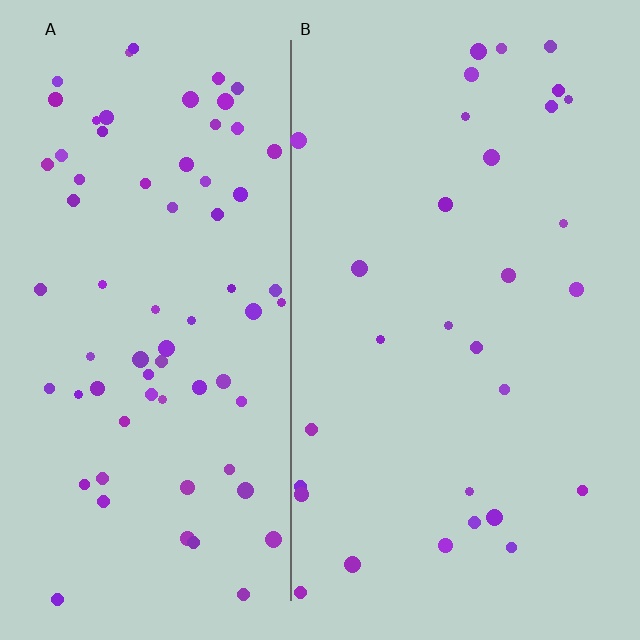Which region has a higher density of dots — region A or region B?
A (the left).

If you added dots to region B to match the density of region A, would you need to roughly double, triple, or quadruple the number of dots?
Approximately double.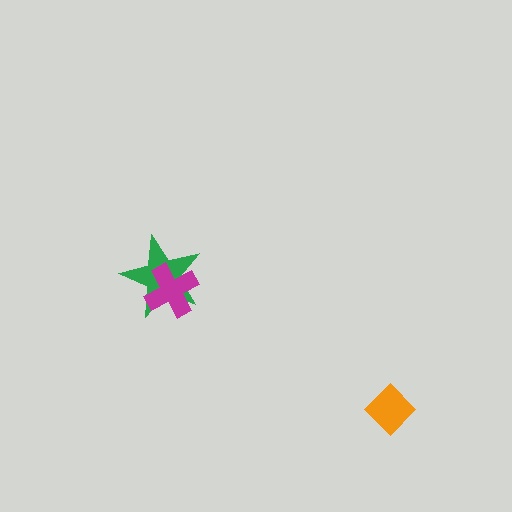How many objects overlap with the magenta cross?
1 object overlaps with the magenta cross.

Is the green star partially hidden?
Yes, it is partially covered by another shape.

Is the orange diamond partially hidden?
No, no other shape covers it.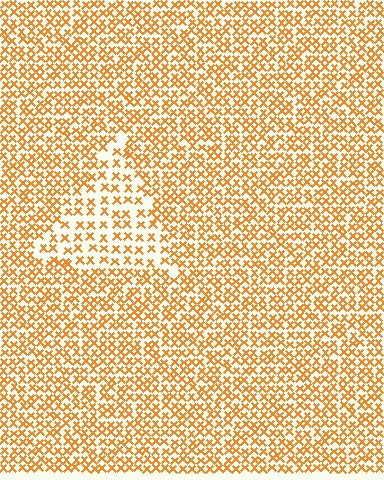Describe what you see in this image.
The image contains small orange elements arranged at two different densities. A triangle-shaped region is visible where the elements are less densely packed than the surrounding area.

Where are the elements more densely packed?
The elements are more densely packed outside the triangle boundary.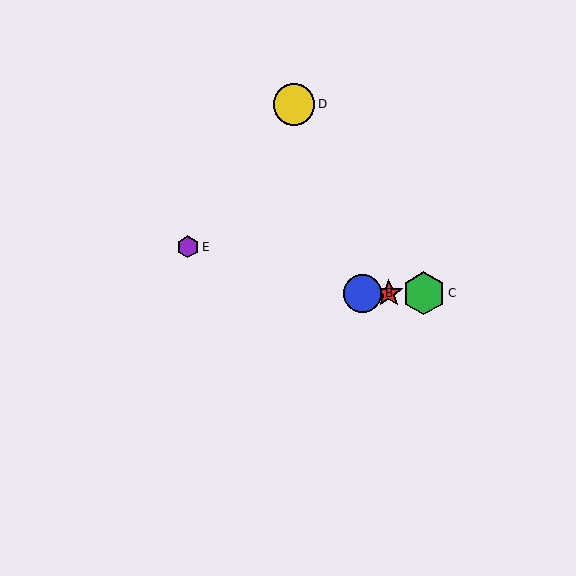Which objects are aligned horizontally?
Objects A, B, C are aligned horizontally.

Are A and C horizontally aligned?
Yes, both are at y≈293.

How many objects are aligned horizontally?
3 objects (A, B, C) are aligned horizontally.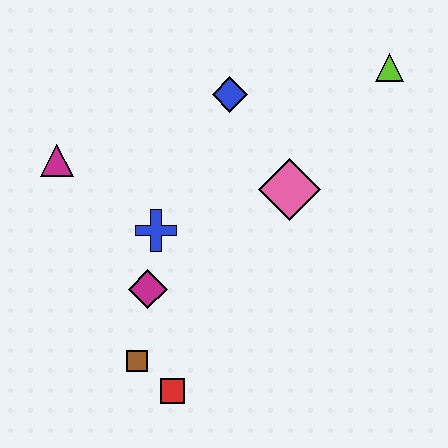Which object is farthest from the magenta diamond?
The lime triangle is farthest from the magenta diamond.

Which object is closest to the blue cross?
The magenta diamond is closest to the blue cross.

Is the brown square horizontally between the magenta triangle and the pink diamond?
Yes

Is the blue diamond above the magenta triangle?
Yes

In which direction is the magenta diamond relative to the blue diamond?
The magenta diamond is below the blue diamond.